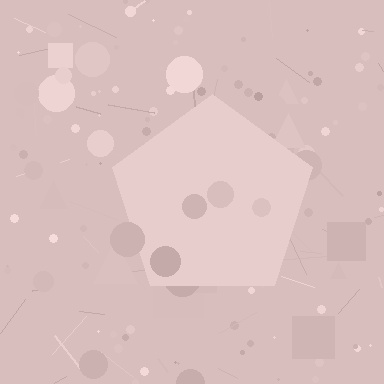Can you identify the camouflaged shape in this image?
The camouflaged shape is a pentagon.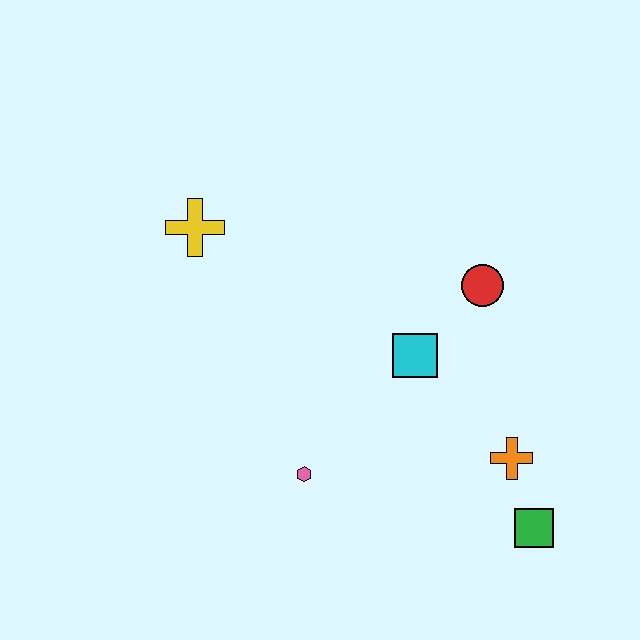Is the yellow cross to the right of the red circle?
No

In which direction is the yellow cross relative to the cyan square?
The yellow cross is to the left of the cyan square.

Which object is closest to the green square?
The orange cross is closest to the green square.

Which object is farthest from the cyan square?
The yellow cross is farthest from the cyan square.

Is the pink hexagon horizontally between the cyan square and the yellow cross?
Yes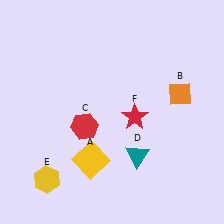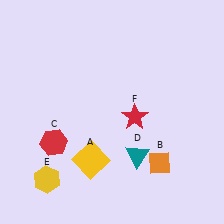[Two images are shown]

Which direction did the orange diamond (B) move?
The orange diamond (B) moved down.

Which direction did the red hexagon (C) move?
The red hexagon (C) moved left.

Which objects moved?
The objects that moved are: the orange diamond (B), the red hexagon (C).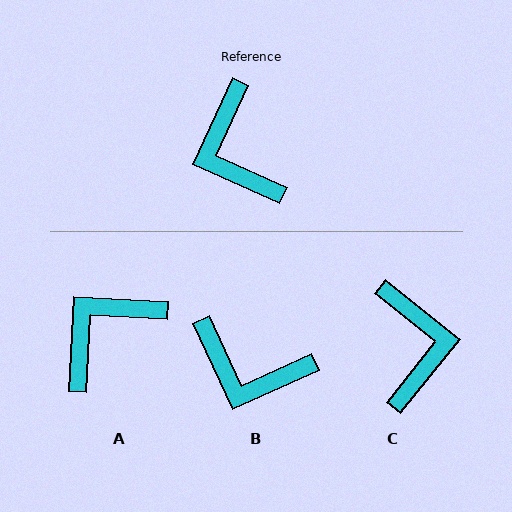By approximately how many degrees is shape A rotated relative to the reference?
Approximately 68 degrees clockwise.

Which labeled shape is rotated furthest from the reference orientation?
C, about 166 degrees away.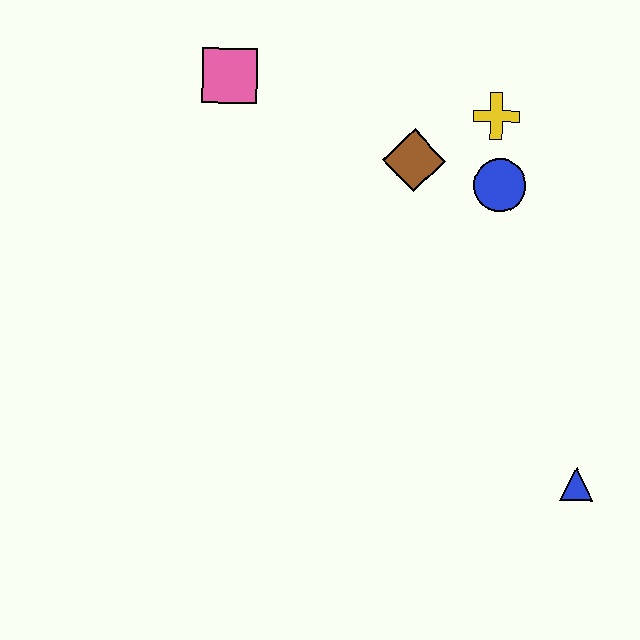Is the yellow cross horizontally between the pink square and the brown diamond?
No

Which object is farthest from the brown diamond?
The blue triangle is farthest from the brown diamond.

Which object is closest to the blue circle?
The yellow cross is closest to the blue circle.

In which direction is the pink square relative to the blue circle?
The pink square is to the left of the blue circle.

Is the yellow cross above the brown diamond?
Yes